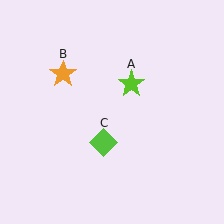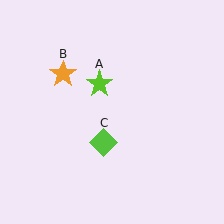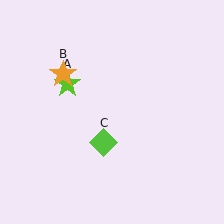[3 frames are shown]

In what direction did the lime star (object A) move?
The lime star (object A) moved left.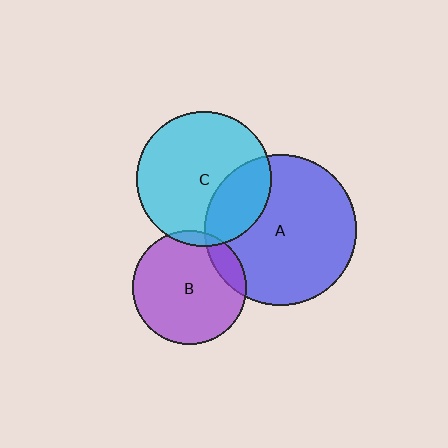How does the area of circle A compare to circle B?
Approximately 1.8 times.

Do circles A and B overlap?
Yes.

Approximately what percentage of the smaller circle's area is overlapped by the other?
Approximately 10%.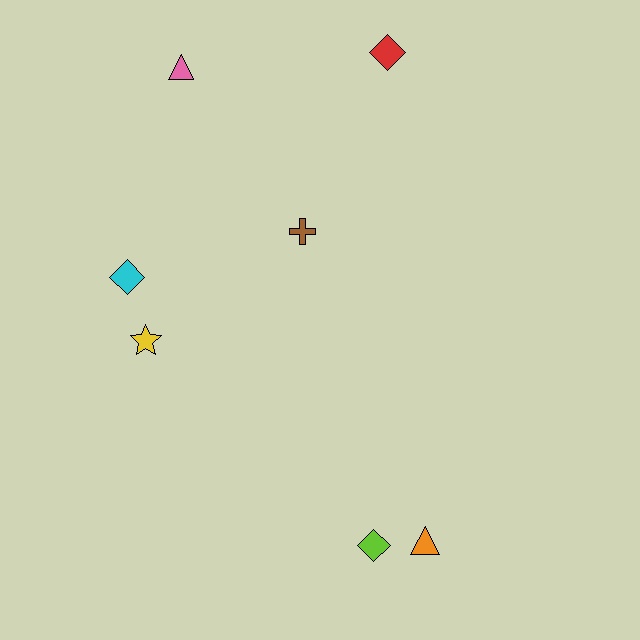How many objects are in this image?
There are 7 objects.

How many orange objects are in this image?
There is 1 orange object.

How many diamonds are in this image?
There are 3 diamonds.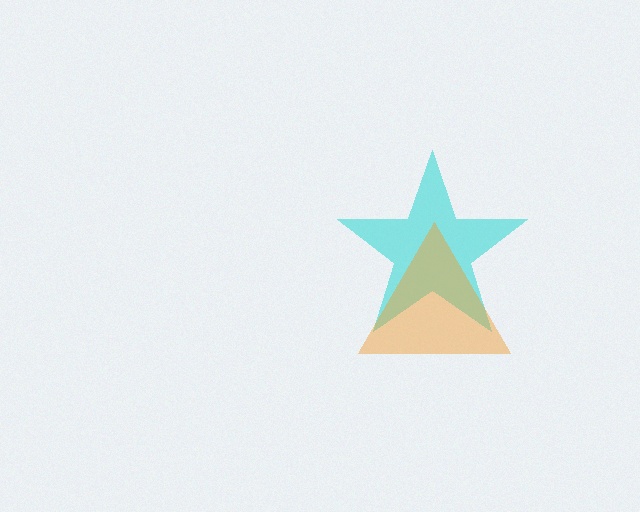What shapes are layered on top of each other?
The layered shapes are: a cyan star, an orange triangle.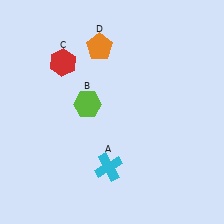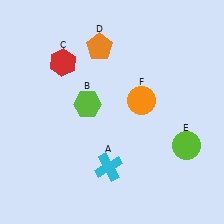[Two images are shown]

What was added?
A lime circle (E), an orange circle (F) were added in Image 2.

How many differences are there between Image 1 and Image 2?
There are 2 differences between the two images.